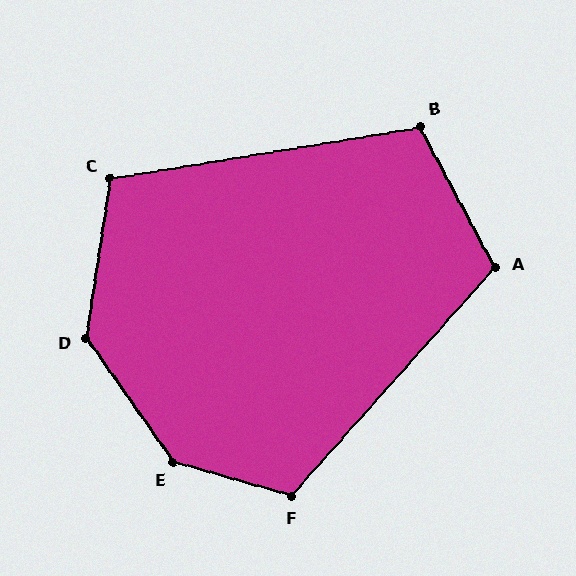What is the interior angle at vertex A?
Approximately 110 degrees (obtuse).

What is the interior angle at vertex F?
Approximately 116 degrees (obtuse).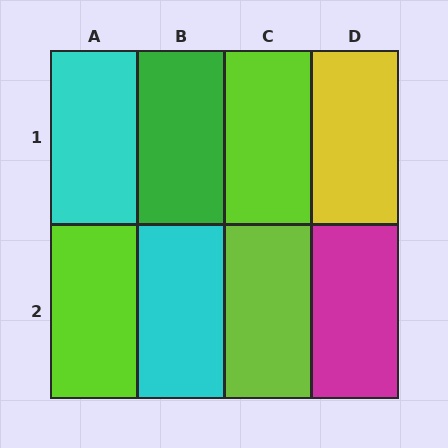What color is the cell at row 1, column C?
Lime.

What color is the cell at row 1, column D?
Yellow.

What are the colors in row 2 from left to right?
Lime, cyan, lime, magenta.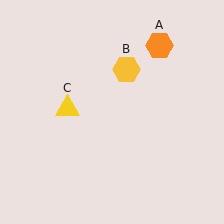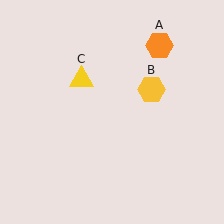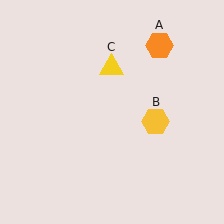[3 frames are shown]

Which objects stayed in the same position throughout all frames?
Orange hexagon (object A) remained stationary.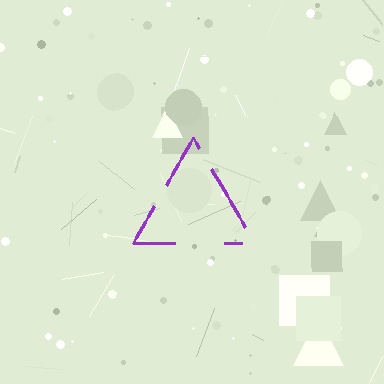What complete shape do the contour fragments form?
The contour fragments form a triangle.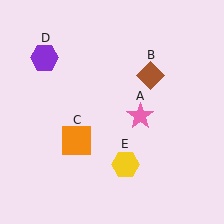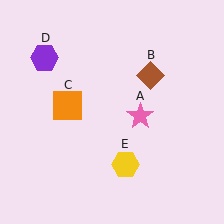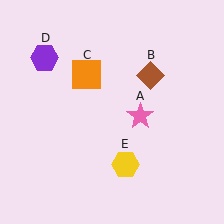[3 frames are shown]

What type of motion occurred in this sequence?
The orange square (object C) rotated clockwise around the center of the scene.